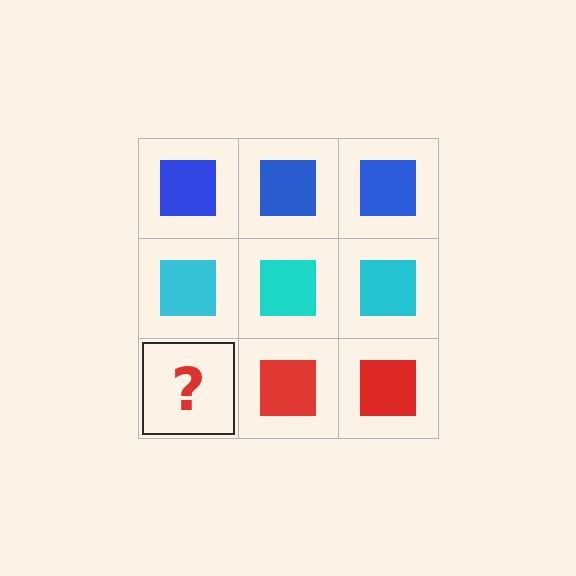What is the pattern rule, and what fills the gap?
The rule is that each row has a consistent color. The gap should be filled with a red square.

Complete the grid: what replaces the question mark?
The question mark should be replaced with a red square.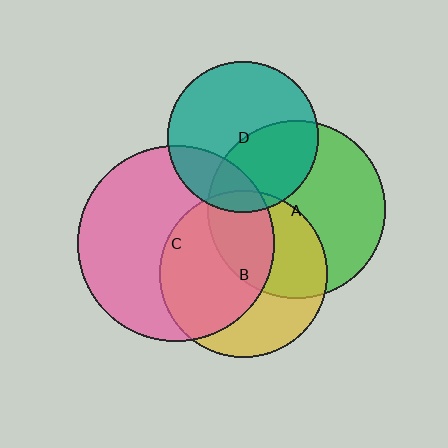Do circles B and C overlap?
Yes.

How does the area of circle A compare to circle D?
Approximately 1.4 times.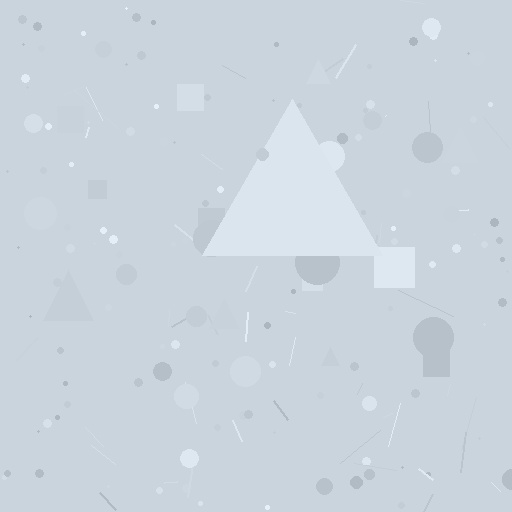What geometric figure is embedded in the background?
A triangle is embedded in the background.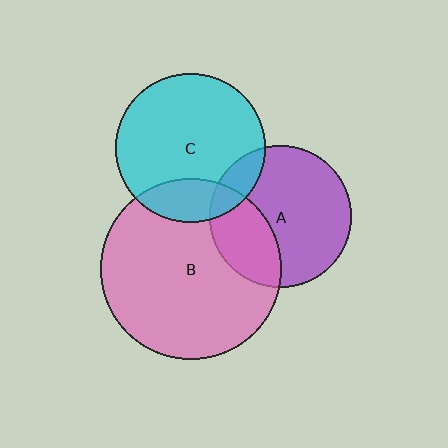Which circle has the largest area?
Circle B (pink).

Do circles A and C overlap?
Yes.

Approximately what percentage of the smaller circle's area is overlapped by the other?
Approximately 15%.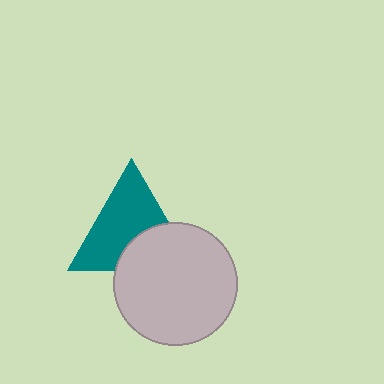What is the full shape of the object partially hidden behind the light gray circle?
The partially hidden object is a teal triangle.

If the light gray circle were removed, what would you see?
You would see the complete teal triangle.